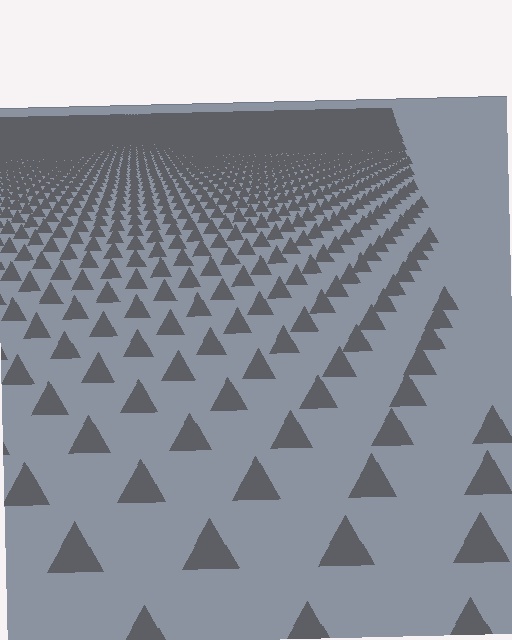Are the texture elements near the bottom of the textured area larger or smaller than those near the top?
Larger. Near the bottom, elements are closer to the viewer and appear at a bigger on-screen size.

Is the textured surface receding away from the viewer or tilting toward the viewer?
The surface is receding away from the viewer. Texture elements get smaller and denser toward the top.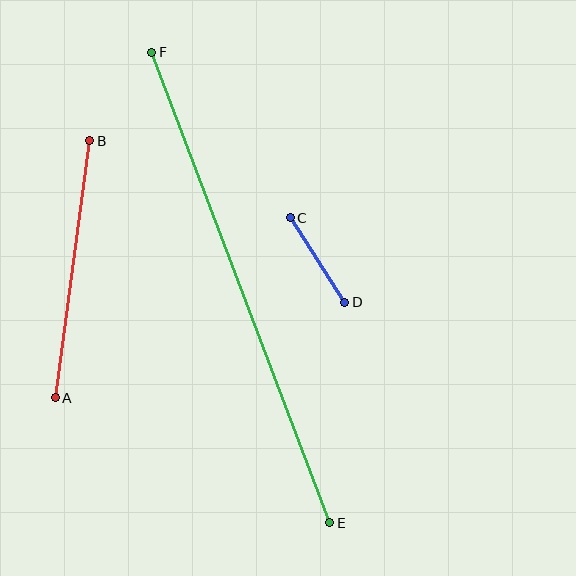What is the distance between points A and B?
The distance is approximately 260 pixels.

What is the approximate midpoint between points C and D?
The midpoint is at approximately (317, 260) pixels.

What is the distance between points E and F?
The distance is approximately 503 pixels.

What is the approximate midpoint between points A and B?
The midpoint is at approximately (72, 269) pixels.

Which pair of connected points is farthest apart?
Points E and F are farthest apart.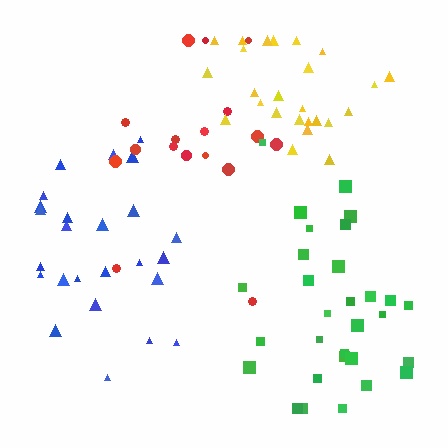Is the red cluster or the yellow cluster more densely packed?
Yellow.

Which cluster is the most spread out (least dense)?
Red.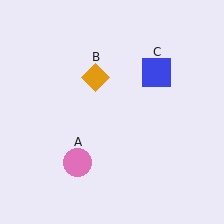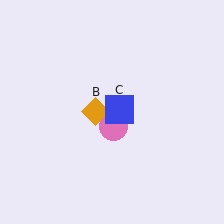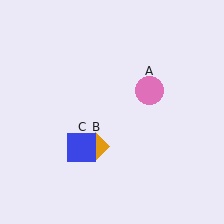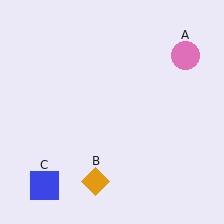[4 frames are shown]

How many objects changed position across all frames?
3 objects changed position: pink circle (object A), orange diamond (object B), blue square (object C).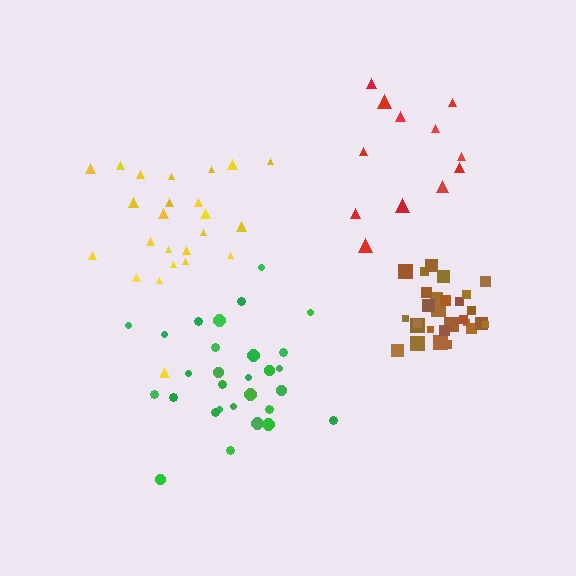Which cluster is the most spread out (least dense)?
Red.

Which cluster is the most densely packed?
Brown.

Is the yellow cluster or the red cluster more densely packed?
Yellow.